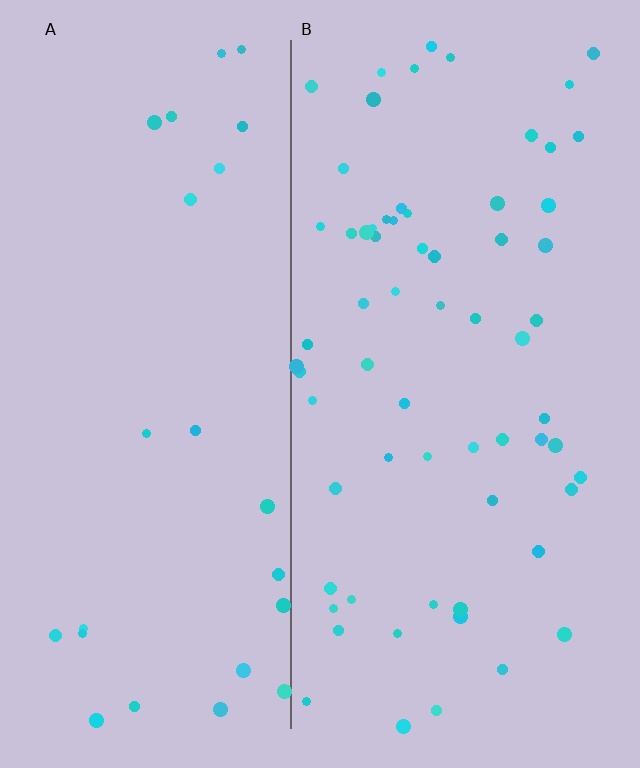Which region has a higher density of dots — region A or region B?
B (the right).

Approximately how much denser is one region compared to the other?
Approximately 2.6× — region B over region A.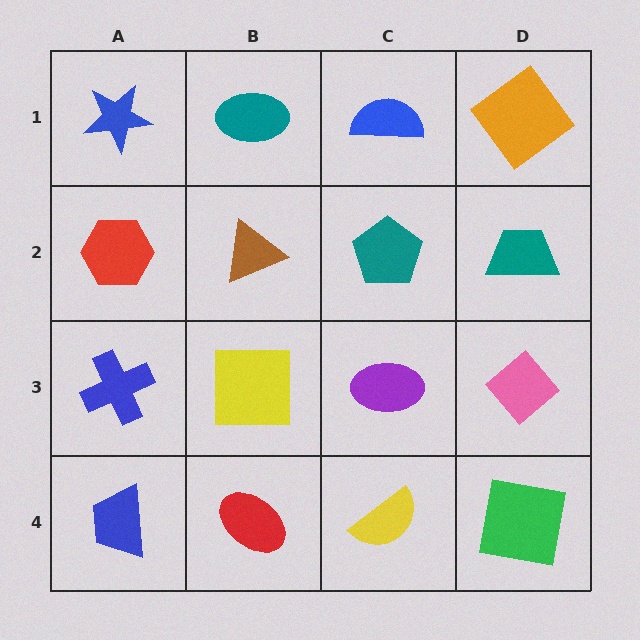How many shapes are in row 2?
4 shapes.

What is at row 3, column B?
A yellow square.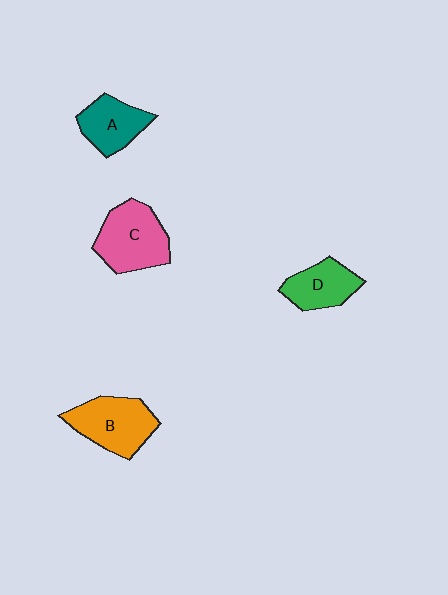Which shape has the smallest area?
Shape D (green).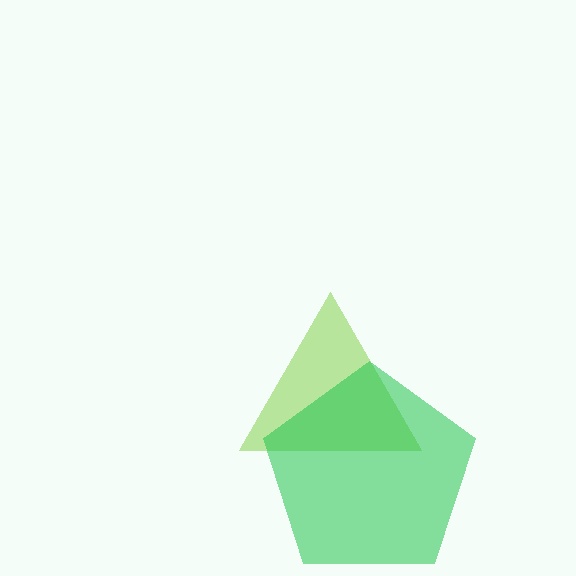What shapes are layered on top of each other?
The layered shapes are: a lime triangle, a green pentagon.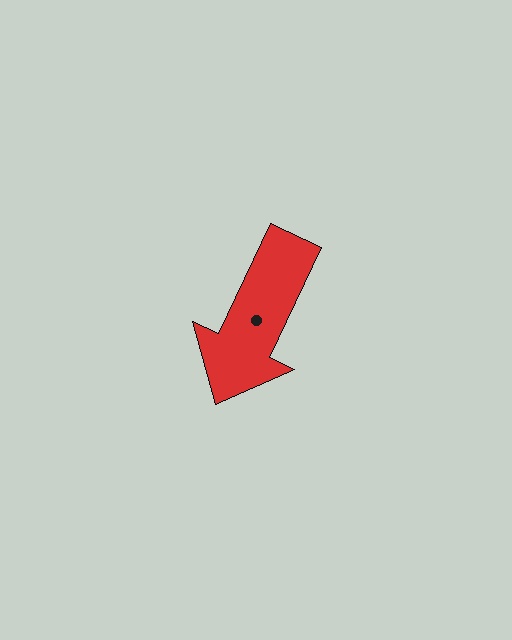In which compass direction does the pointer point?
Southwest.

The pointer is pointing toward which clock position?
Roughly 7 o'clock.